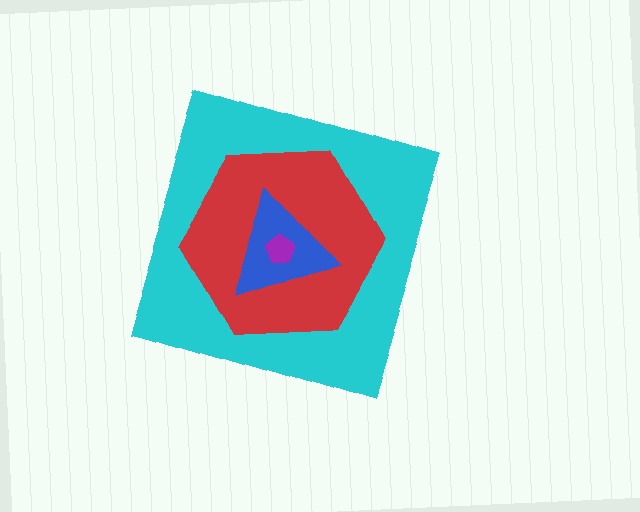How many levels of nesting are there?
4.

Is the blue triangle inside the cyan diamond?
Yes.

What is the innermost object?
The purple pentagon.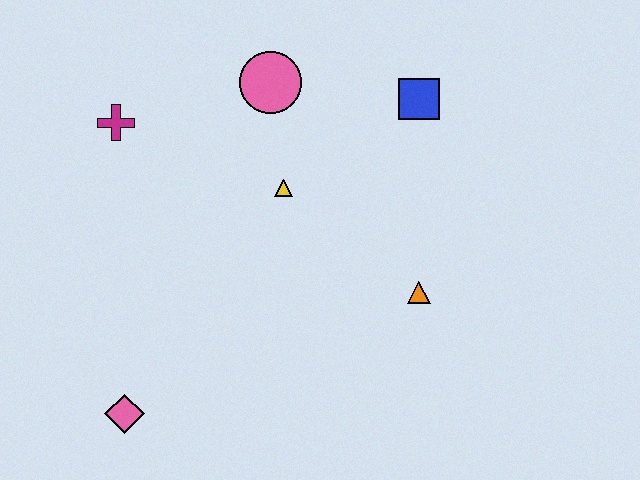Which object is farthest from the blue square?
The pink diamond is farthest from the blue square.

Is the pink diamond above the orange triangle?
No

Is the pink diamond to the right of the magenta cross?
Yes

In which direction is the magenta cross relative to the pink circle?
The magenta cross is to the left of the pink circle.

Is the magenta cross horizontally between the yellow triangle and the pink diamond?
No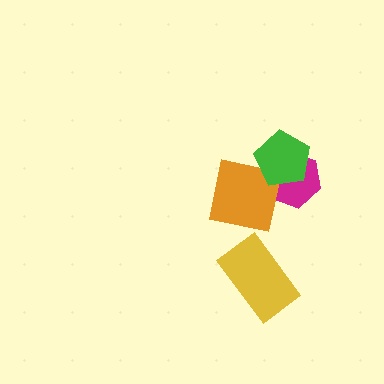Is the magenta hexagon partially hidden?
Yes, it is partially covered by another shape.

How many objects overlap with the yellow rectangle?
0 objects overlap with the yellow rectangle.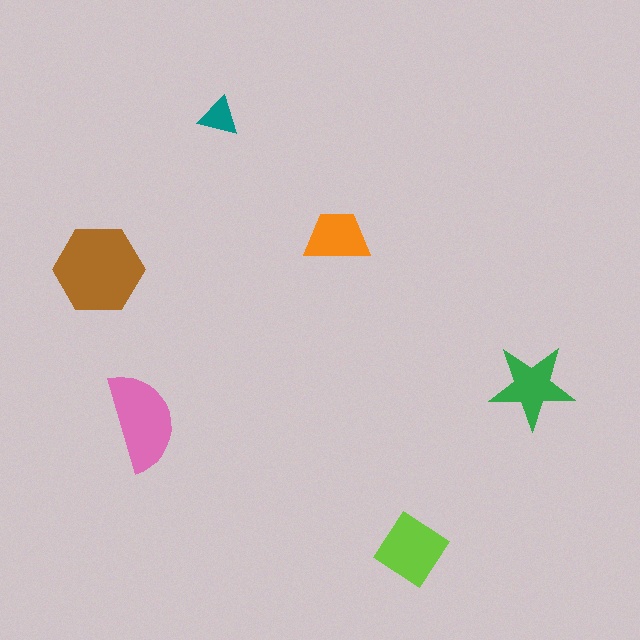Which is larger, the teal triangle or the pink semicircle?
The pink semicircle.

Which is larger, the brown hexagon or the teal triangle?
The brown hexagon.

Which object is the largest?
The brown hexagon.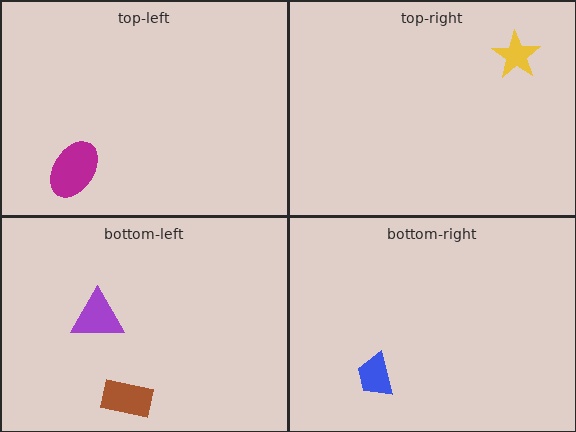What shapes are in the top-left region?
The magenta ellipse.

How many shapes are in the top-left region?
1.